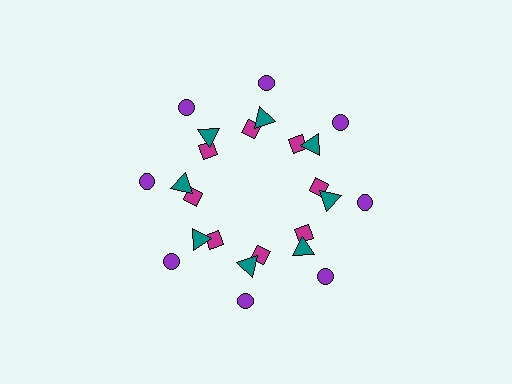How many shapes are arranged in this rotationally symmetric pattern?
There are 24 shapes, arranged in 8 groups of 3.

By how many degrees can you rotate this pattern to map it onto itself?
The pattern maps onto itself every 45 degrees of rotation.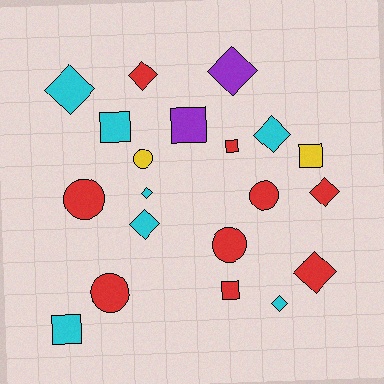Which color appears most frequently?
Red, with 9 objects.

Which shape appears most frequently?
Diamond, with 9 objects.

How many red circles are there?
There are 4 red circles.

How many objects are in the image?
There are 20 objects.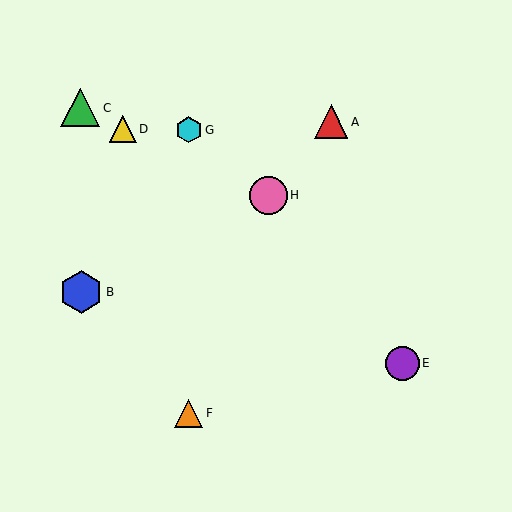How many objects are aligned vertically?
2 objects (F, G) are aligned vertically.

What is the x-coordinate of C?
Object C is at x≈80.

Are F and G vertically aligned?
Yes, both are at x≈189.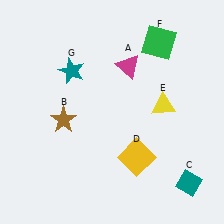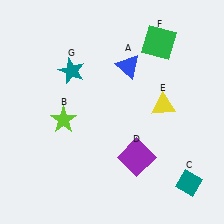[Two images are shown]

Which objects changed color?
A changed from magenta to blue. B changed from brown to lime. D changed from yellow to purple.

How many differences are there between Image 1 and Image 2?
There are 3 differences between the two images.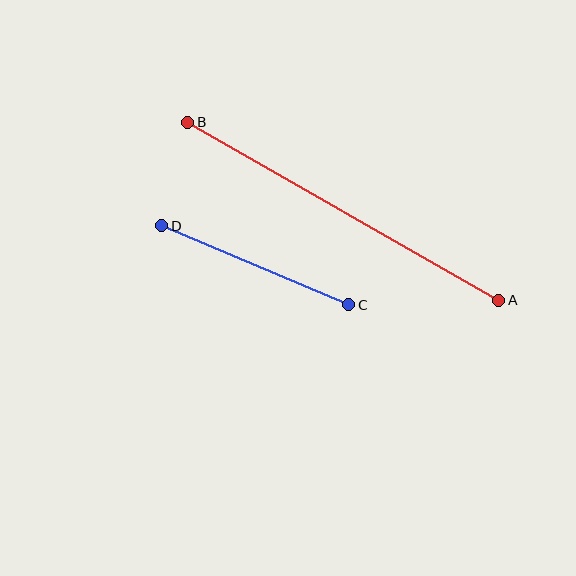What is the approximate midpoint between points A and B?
The midpoint is at approximately (343, 211) pixels.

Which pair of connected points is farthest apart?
Points A and B are farthest apart.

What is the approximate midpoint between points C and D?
The midpoint is at approximately (255, 265) pixels.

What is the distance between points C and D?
The distance is approximately 203 pixels.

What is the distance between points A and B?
The distance is approximately 358 pixels.